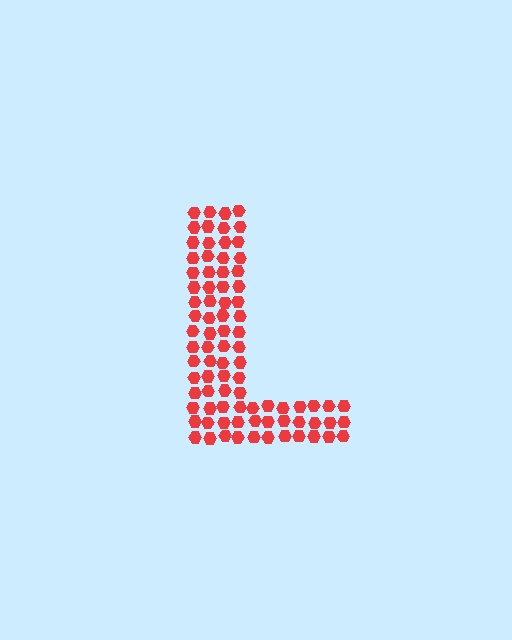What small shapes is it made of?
It is made of small hexagons.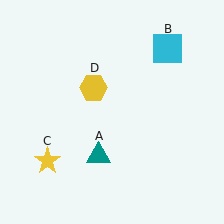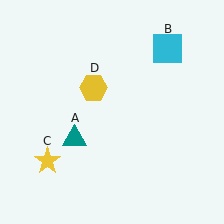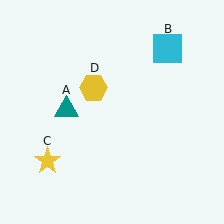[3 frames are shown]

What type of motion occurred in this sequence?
The teal triangle (object A) rotated clockwise around the center of the scene.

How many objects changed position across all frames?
1 object changed position: teal triangle (object A).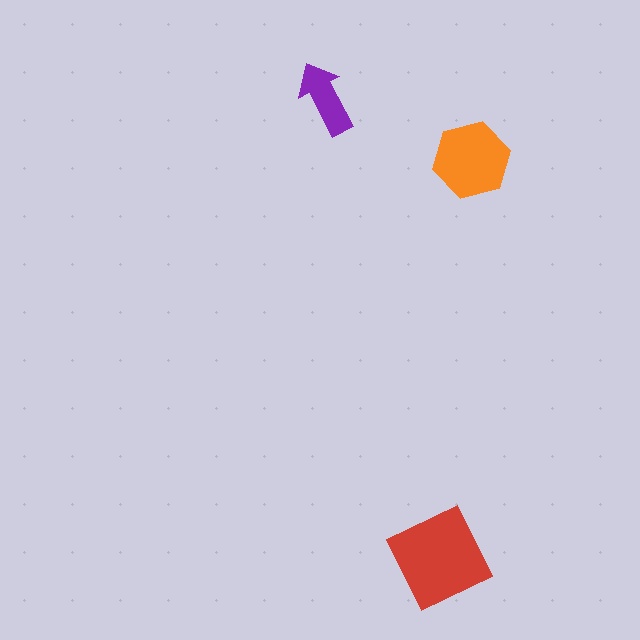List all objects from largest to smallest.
The red square, the orange hexagon, the purple arrow.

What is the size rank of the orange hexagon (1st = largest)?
2nd.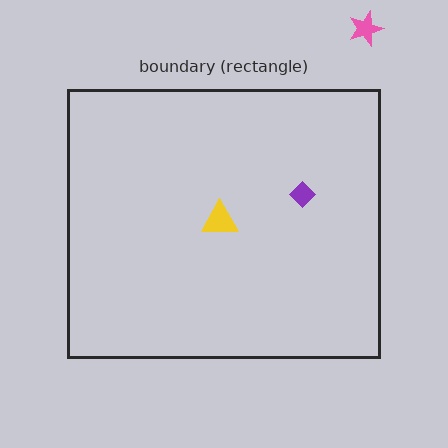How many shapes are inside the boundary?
2 inside, 1 outside.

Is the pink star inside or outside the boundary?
Outside.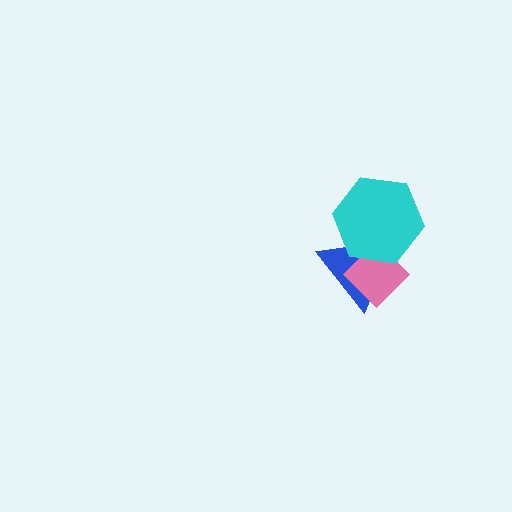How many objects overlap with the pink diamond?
2 objects overlap with the pink diamond.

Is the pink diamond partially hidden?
Yes, it is partially covered by another shape.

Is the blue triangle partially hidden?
Yes, it is partially covered by another shape.